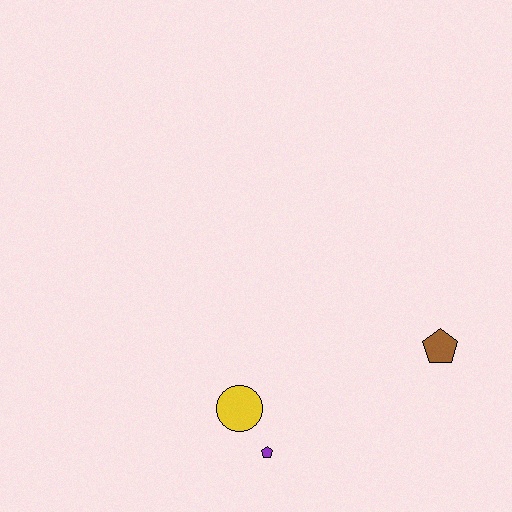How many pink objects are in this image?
There are no pink objects.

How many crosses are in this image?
There are no crosses.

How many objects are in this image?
There are 3 objects.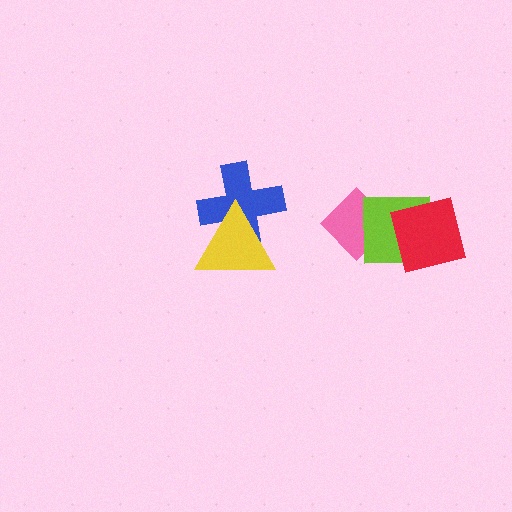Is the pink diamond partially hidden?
Yes, it is partially covered by another shape.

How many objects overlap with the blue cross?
1 object overlaps with the blue cross.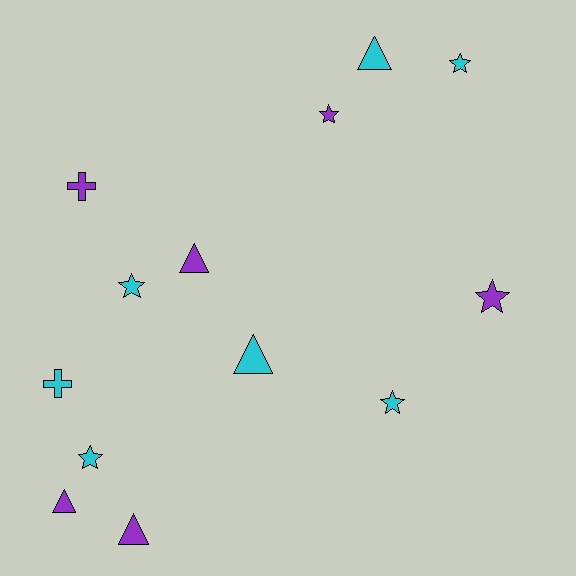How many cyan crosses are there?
There is 1 cyan cross.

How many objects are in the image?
There are 13 objects.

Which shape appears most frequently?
Star, with 6 objects.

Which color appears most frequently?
Cyan, with 7 objects.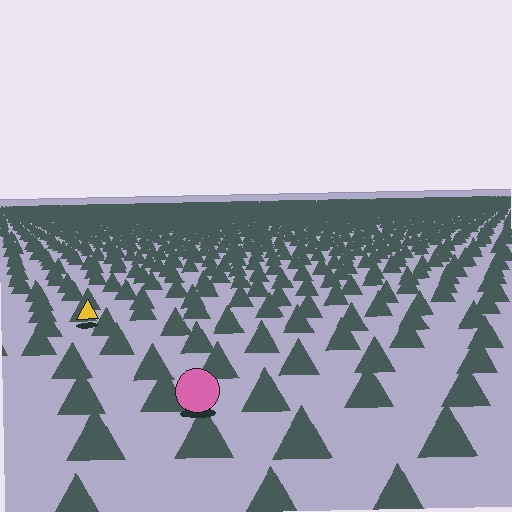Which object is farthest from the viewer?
The yellow triangle is farthest from the viewer. It appears smaller and the ground texture around it is denser.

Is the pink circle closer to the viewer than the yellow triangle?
Yes. The pink circle is closer — you can tell from the texture gradient: the ground texture is coarser near it.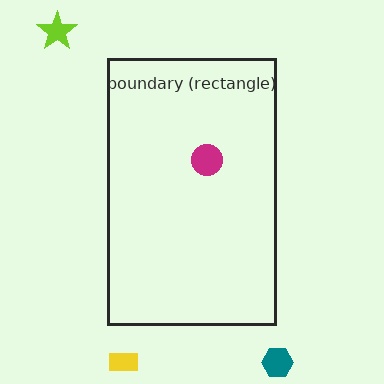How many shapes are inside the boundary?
1 inside, 3 outside.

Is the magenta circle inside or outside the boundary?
Inside.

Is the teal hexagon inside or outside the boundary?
Outside.